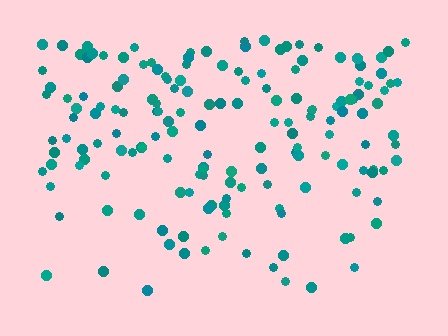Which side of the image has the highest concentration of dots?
The top.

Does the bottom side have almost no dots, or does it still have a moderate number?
Still a moderate number, just noticeably fewer than the top.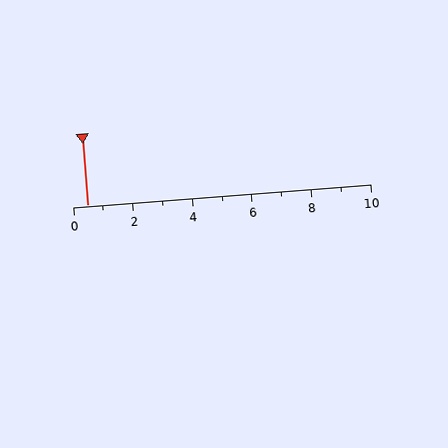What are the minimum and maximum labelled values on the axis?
The axis runs from 0 to 10.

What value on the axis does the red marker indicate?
The marker indicates approximately 0.5.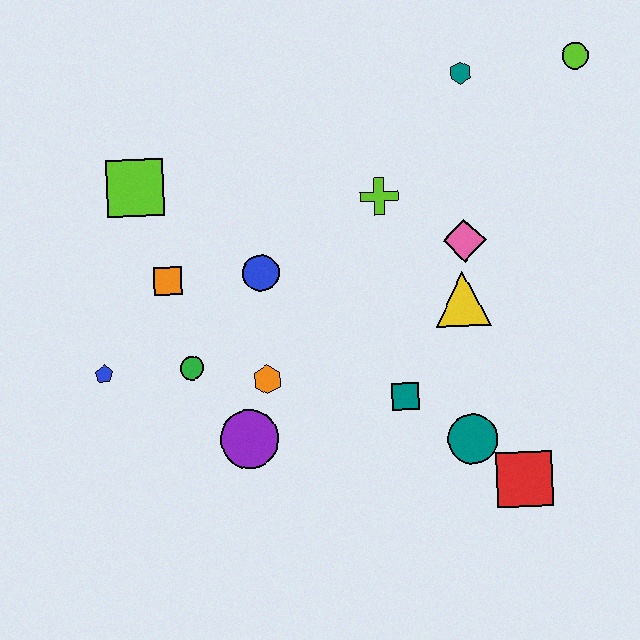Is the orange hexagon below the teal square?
No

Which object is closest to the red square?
The teal circle is closest to the red square.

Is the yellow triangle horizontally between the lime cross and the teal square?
No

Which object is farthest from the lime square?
The red square is farthest from the lime square.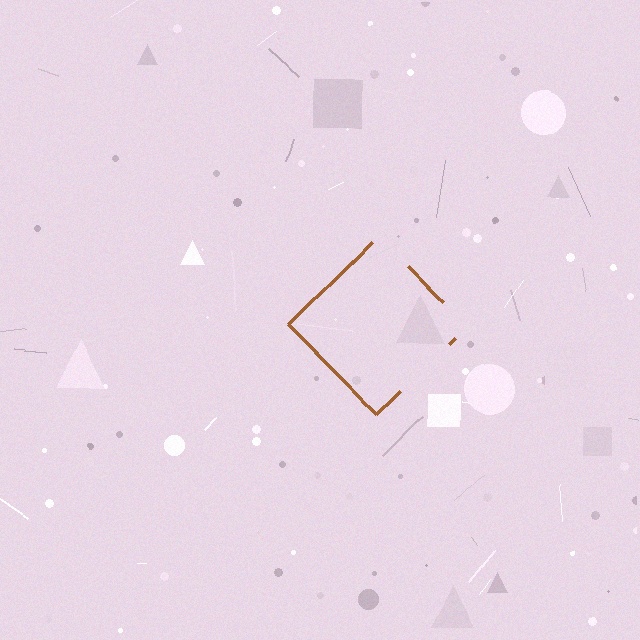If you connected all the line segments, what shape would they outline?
They would outline a diamond.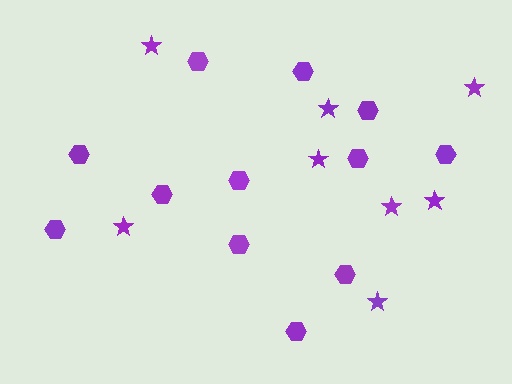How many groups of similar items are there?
There are 2 groups: one group of hexagons (12) and one group of stars (8).